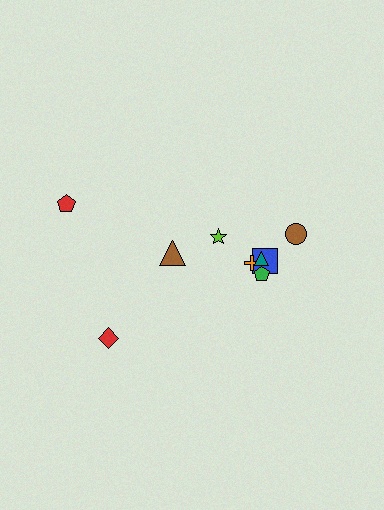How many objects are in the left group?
There are 3 objects.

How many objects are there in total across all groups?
There are 9 objects.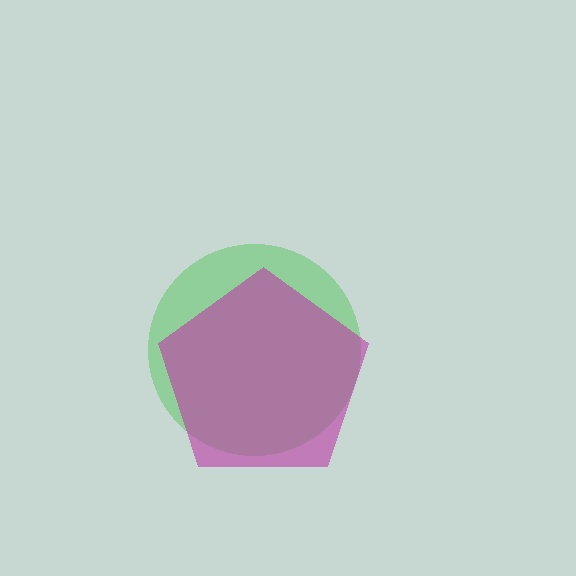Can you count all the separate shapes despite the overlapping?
Yes, there are 2 separate shapes.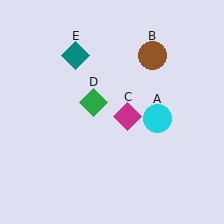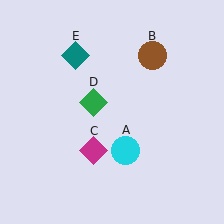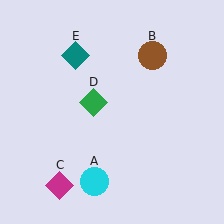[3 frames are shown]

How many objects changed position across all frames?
2 objects changed position: cyan circle (object A), magenta diamond (object C).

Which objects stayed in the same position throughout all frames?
Brown circle (object B) and green diamond (object D) and teal diamond (object E) remained stationary.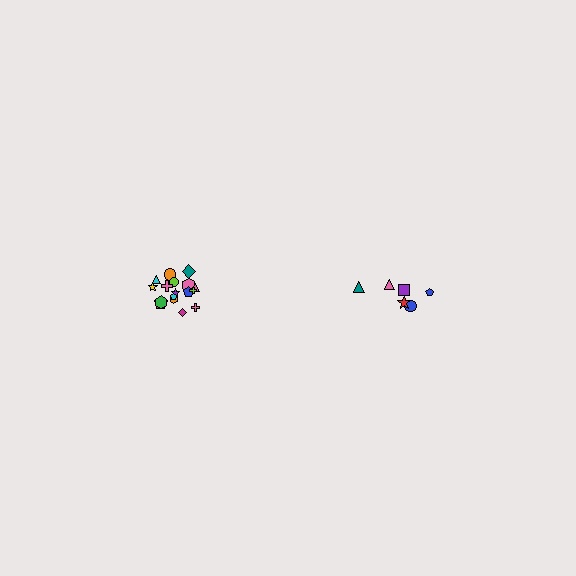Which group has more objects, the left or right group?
The left group.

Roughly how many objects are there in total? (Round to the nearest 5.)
Roughly 25 objects in total.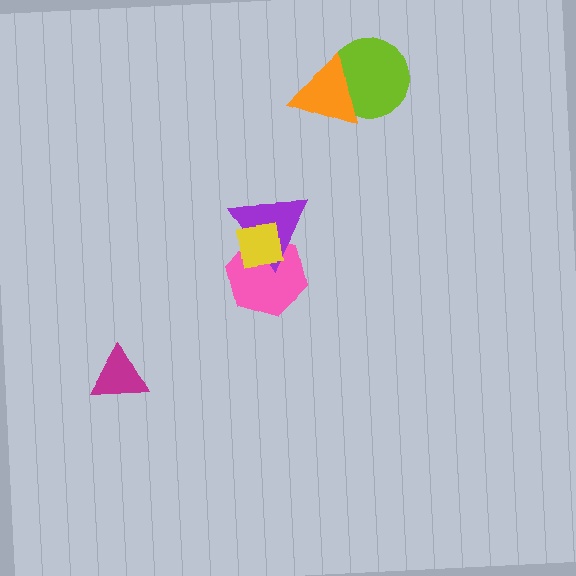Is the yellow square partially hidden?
No, no other shape covers it.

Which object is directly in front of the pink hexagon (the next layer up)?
The purple triangle is directly in front of the pink hexagon.